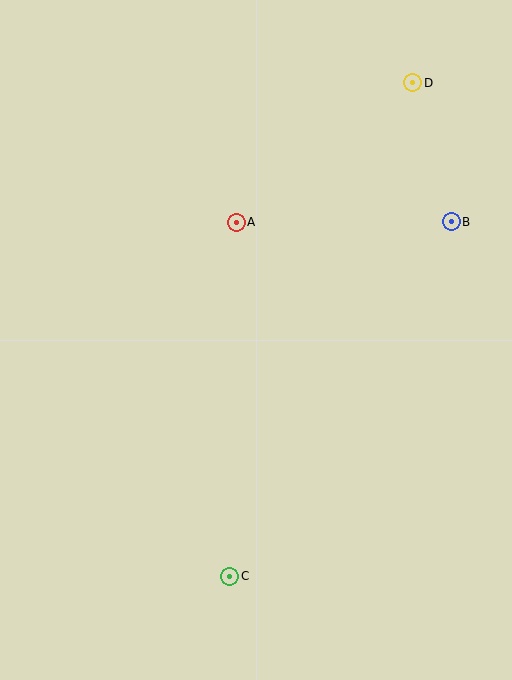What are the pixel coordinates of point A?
Point A is at (236, 222).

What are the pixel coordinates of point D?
Point D is at (413, 83).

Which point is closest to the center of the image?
Point A at (236, 222) is closest to the center.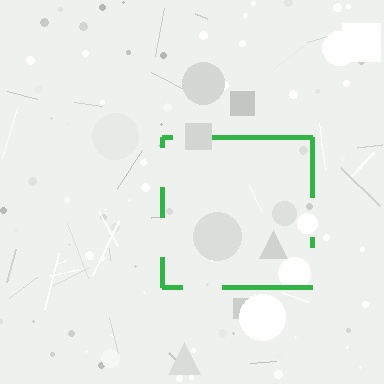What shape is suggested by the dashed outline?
The dashed outline suggests a square.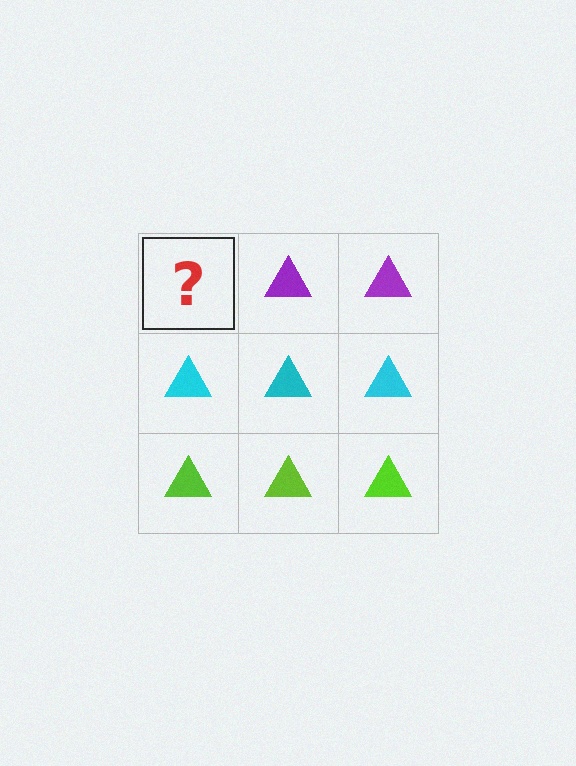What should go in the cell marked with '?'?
The missing cell should contain a purple triangle.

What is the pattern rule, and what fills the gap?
The rule is that each row has a consistent color. The gap should be filled with a purple triangle.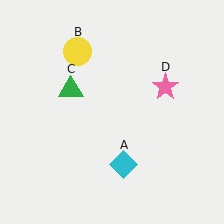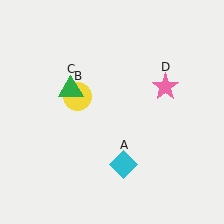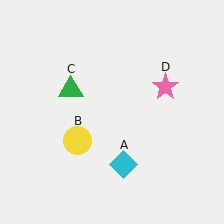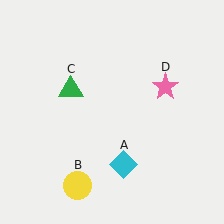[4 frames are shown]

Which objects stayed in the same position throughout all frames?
Cyan diamond (object A) and green triangle (object C) and pink star (object D) remained stationary.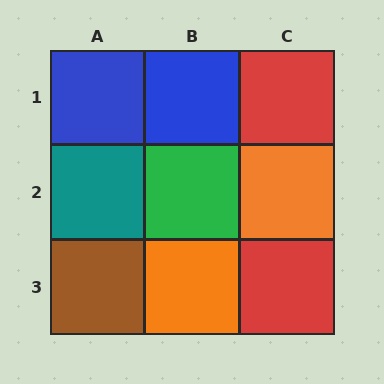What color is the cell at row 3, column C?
Red.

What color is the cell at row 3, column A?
Brown.